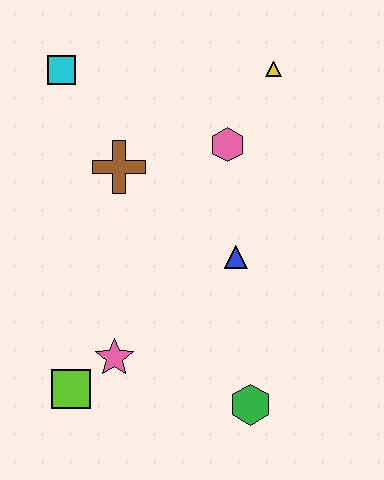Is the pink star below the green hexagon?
No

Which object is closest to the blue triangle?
The pink hexagon is closest to the blue triangle.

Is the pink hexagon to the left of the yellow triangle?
Yes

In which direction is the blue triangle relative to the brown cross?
The blue triangle is to the right of the brown cross.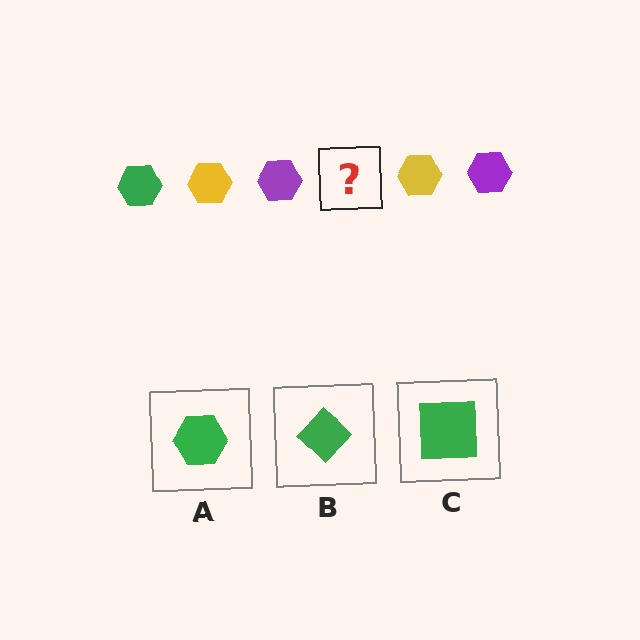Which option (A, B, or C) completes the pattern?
A.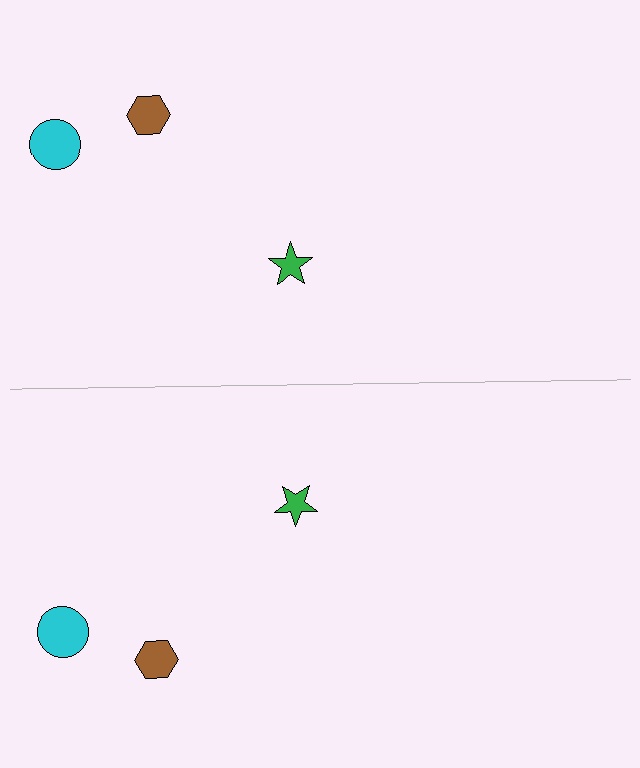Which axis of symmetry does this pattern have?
The pattern has a horizontal axis of symmetry running through the center of the image.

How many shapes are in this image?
There are 6 shapes in this image.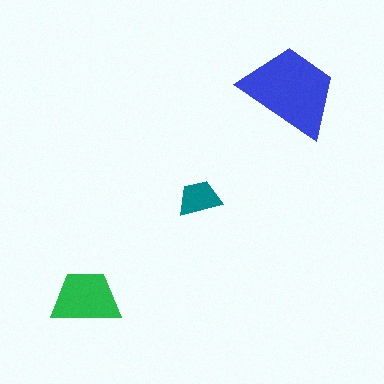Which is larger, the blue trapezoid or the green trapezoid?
The blue one.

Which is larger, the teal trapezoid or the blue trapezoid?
The blue one.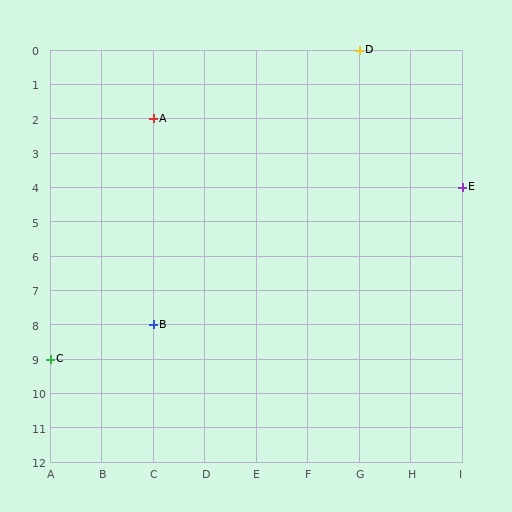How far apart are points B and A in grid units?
Points B and A are 6 rows apart.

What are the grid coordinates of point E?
Point E is at grid coordinates (I, 4).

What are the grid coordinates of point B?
Point B is at grid coordinates (C, 8).